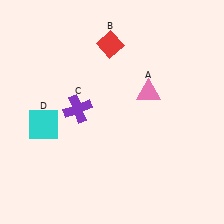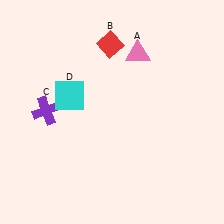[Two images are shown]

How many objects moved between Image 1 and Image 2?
3 objects moved between the two images.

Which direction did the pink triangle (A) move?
The pink triangle (A) moved up.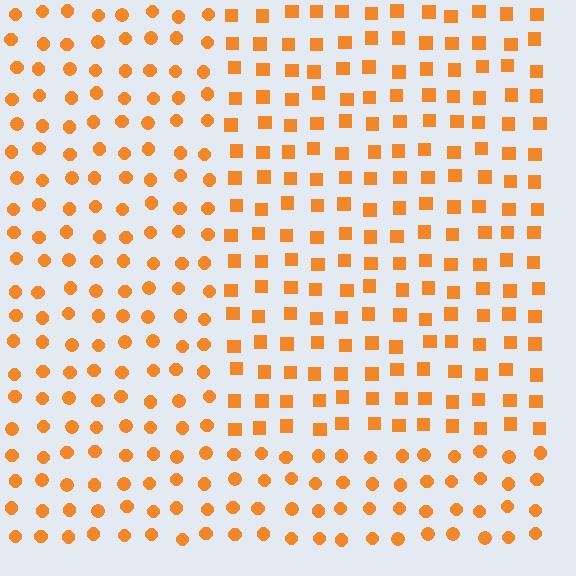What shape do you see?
I see a rectangle.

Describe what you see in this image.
The image is filled with small orange elements arranged in a uniform grid. A rectangle-shaped region contains squares, while the surrounding area contains circles. The boundary is defined purely by the change in element shape.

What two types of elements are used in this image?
The image uses squares inside the rectangle region and circles outside it.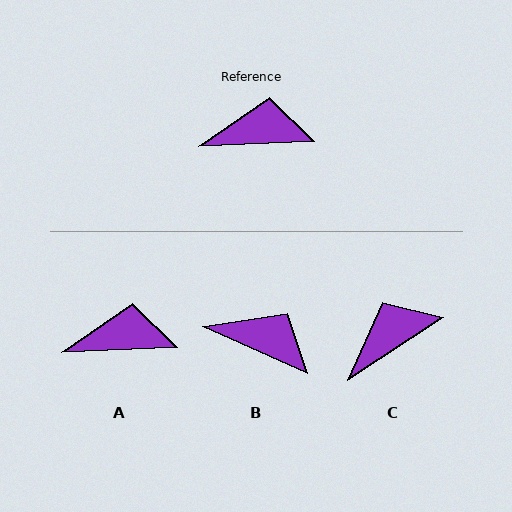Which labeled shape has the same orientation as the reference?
A.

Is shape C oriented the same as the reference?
No, it is off by about 30 degrees.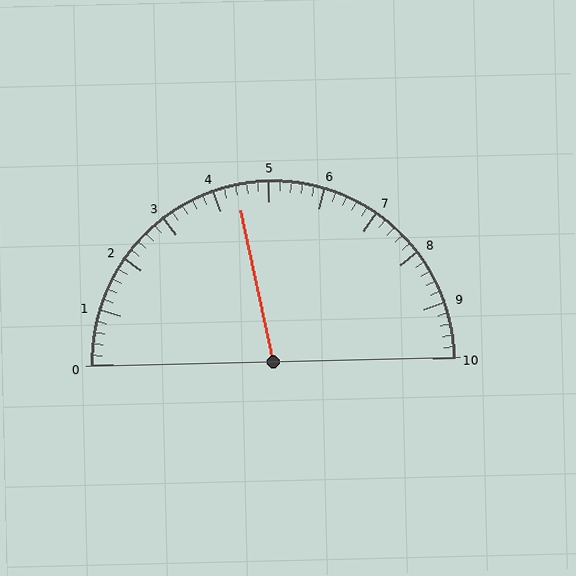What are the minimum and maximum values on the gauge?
The gauge ranges from 0 to 10.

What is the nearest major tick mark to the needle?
The nearest major tick mark is 4.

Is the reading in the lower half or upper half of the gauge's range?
The reading is in the lower half of the range (0 to 10).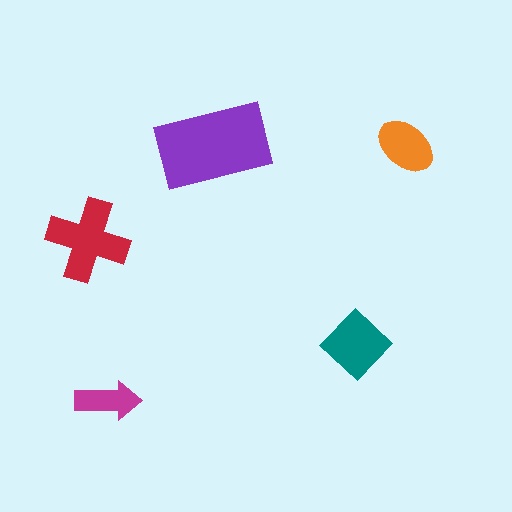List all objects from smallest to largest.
The magenta arrow, the orange ellipse, the teal diamond, the red cross, the purple rectangle.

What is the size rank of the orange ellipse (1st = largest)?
4th.